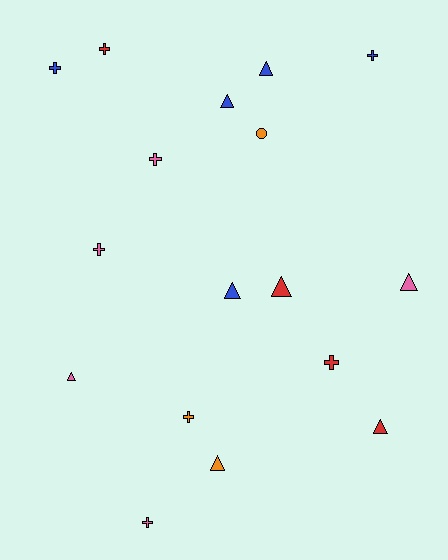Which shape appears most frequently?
Cross, with 8 objects.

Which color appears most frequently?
Blue, with 5 objects.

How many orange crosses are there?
There is 1 orange cross.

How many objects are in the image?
There are 17 objects.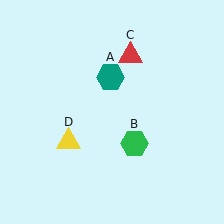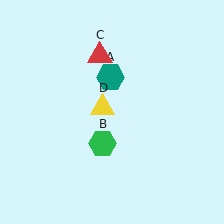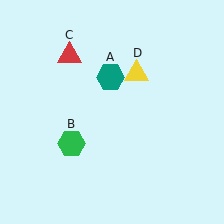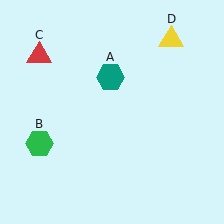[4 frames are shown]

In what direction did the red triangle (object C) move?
The red triangle (object C) moved left.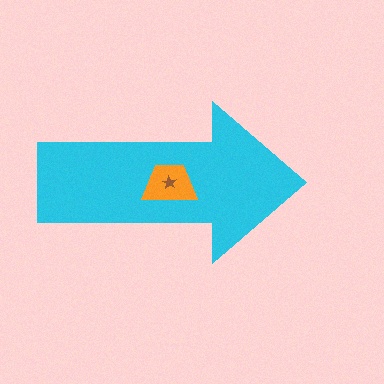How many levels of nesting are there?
3.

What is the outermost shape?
The cyan arrow.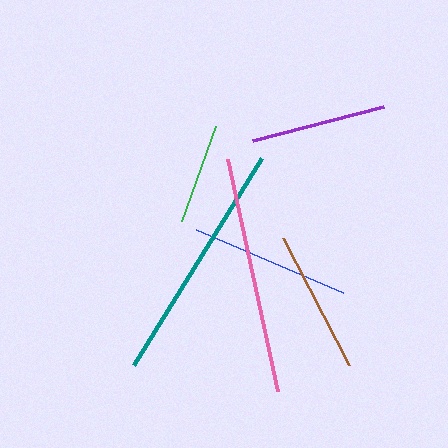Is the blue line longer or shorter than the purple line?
The blue line is longer than the purple line.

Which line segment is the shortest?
The green line is the shortest at approximately 101 pixels.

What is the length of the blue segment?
The blue segment is approximately 160 pixels long.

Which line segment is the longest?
The teal line is the longest at approximately 243 pixels.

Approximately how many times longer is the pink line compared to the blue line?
The pink line is approximately 1.5 times the length of the blue line.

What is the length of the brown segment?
The brown segment is approximately 143 pixels long.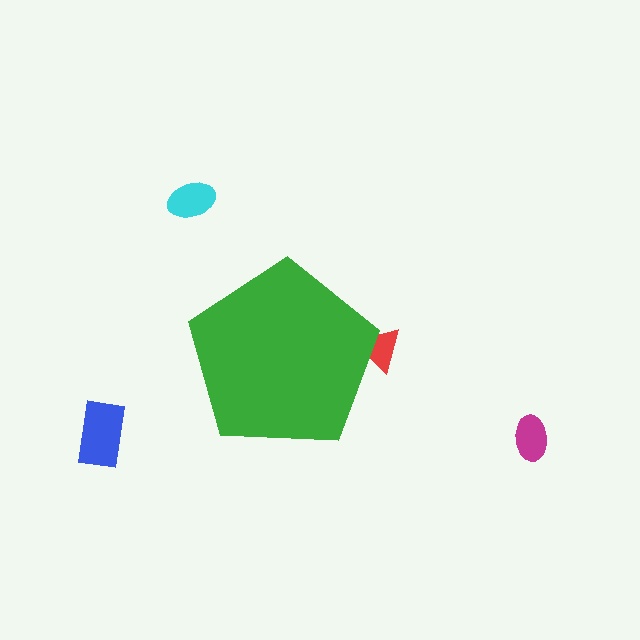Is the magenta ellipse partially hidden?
No, the magenta ellipse is fully visible.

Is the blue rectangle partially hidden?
No, the blue rectangle is fully visible.